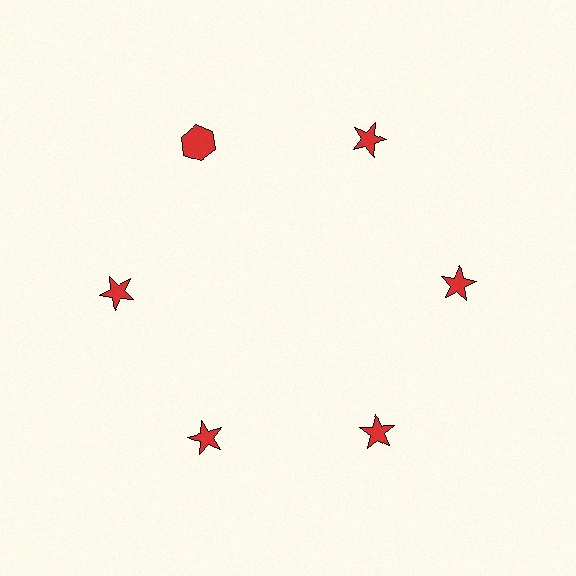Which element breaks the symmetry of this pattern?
The red hexagon at roughly the 11 o'clock position breaks the symmetry. All other shapes are red stars.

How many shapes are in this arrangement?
There are 6 shapes arranged in a ring pattern.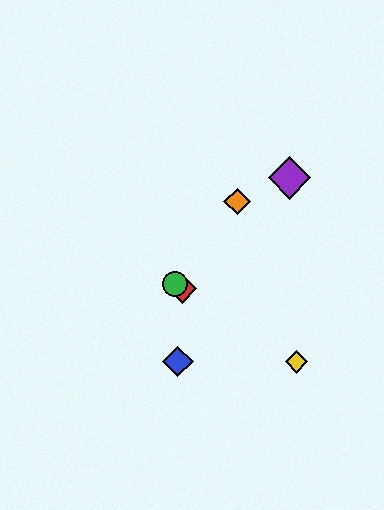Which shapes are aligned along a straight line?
The red diamond, the green circle, the yellow diamond are aligned along a straight line.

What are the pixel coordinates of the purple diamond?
The purple diamond is at (290, 178).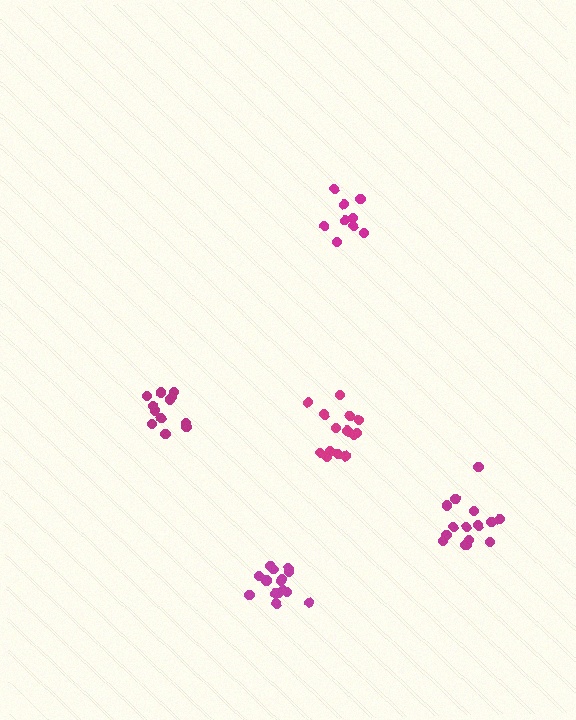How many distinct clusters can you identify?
There are 5 distinct clusters.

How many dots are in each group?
Group 1: 15 dots, Group 2: 15 dots, Group 3: 12 dots, Group 4: 9 dots, Group 5: 15 dots (66 total).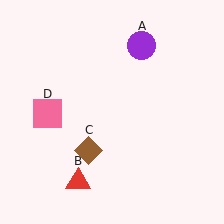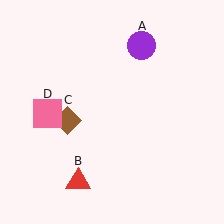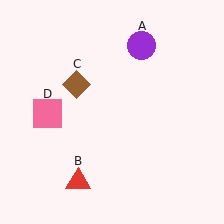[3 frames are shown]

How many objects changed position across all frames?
1 object changed position: brown diamond (object C).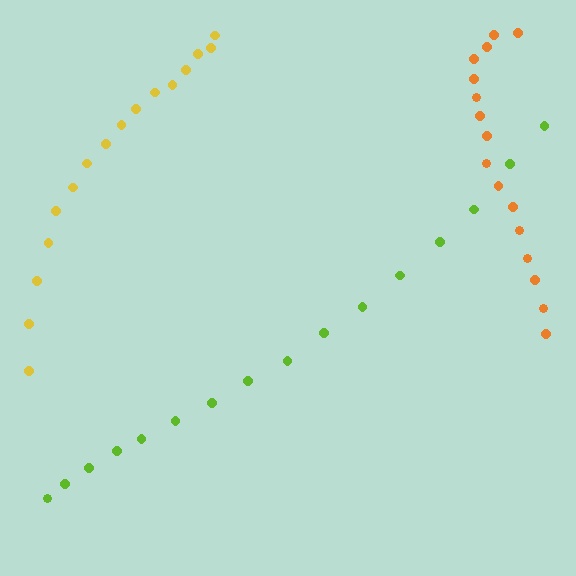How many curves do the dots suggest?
There are 3 distinct paths.